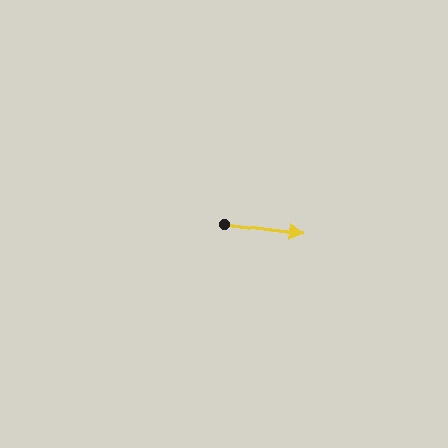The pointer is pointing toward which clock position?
Roughly 3 o'clock.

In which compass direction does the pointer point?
East.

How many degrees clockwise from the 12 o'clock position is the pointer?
Approximately 97 degrees.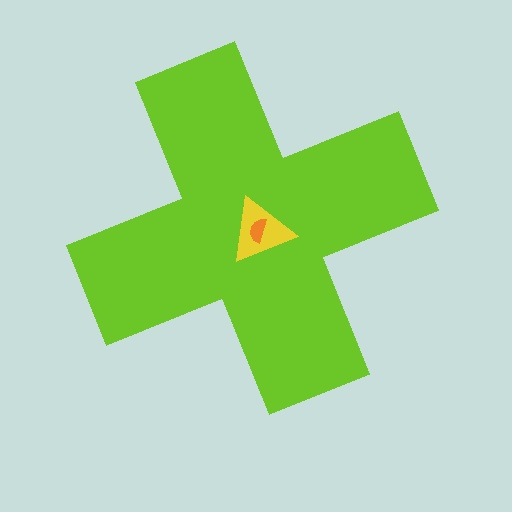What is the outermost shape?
The lime cross.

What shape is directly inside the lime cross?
The yellow triangle.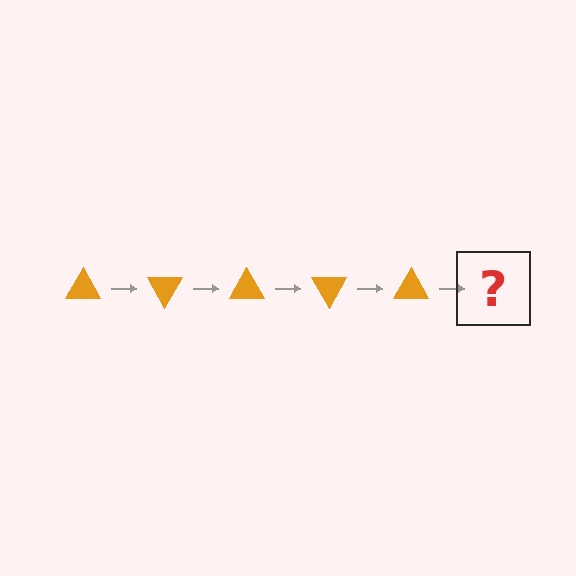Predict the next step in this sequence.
The next step is an orange triangle rotated 300 degrees.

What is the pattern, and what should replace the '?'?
The pattern is that the triangle rotates 60 degrees each step. The '?' should be an orange triangle rotated 300 degrees.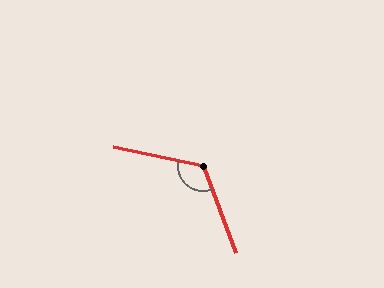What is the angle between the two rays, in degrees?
Approximately 122 degrees.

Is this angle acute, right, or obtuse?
It is obtuse.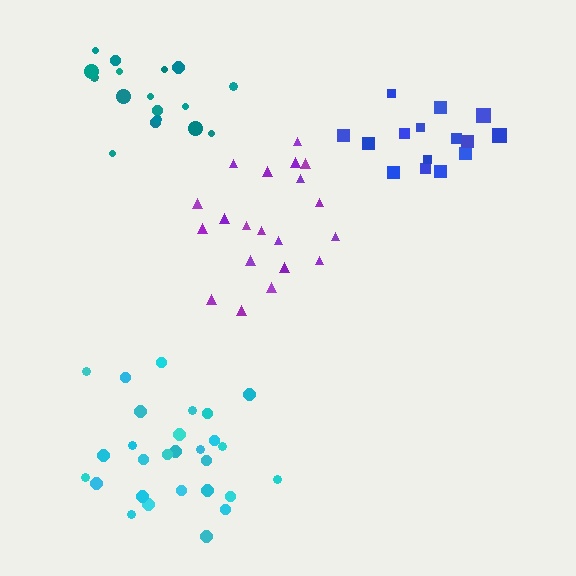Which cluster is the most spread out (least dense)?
Cyan.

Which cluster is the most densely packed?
Teal.